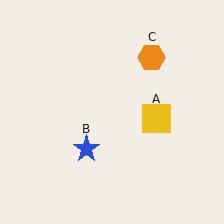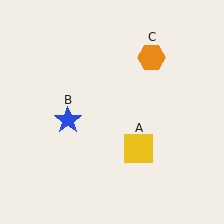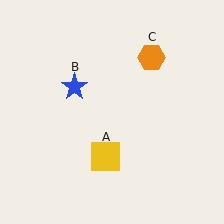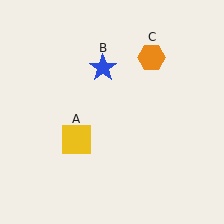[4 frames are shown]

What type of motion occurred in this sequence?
The yellow square (object A), blue star (object B) rotated clockwise around the center of the scene.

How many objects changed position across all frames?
2 objects changed position: yellow square (object A), blue star (object B).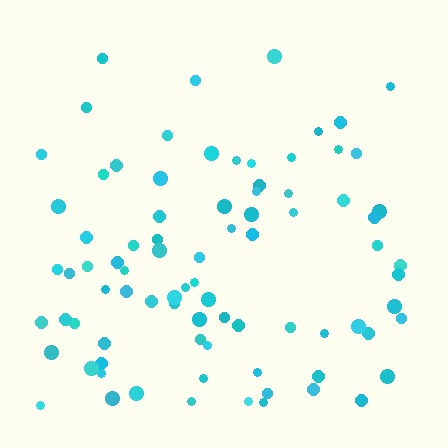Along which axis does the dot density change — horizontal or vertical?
Vertical.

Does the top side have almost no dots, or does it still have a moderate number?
Still a moderate number, just noticeably fewer than the bottom.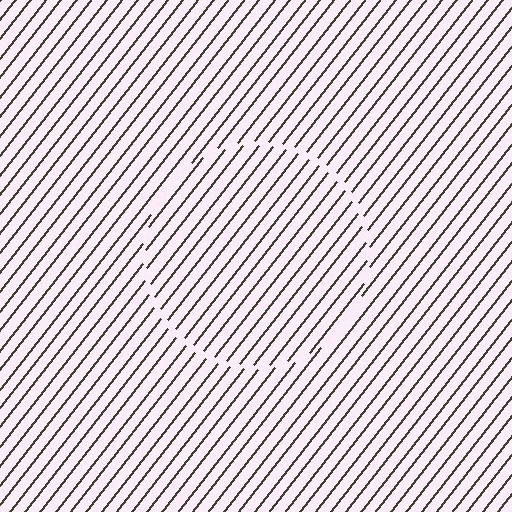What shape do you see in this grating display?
An illusory circle. The interior of the shape contains the same grating, shifted by half a period — the contour is defined by the phase discontinuity where line-ends from the inner and outer gratings abut.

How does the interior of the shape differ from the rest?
The interior of the shape contains the same grating, shifted by half a period — the contour is defined by the phase discontinuity where line-ends from the inner and outer gratings abut.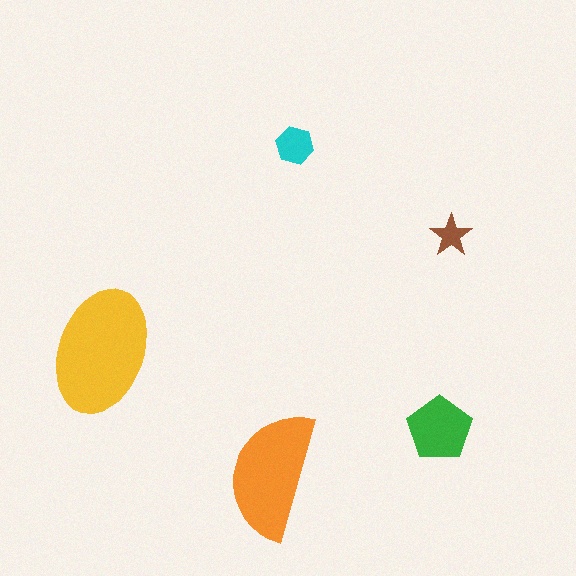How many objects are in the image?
There are 5 objects in the image.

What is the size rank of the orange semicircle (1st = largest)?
2nd.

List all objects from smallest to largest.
The brown star, the cyan hexagon, the green pentagon, the orange semicircle, the yellow ellipse.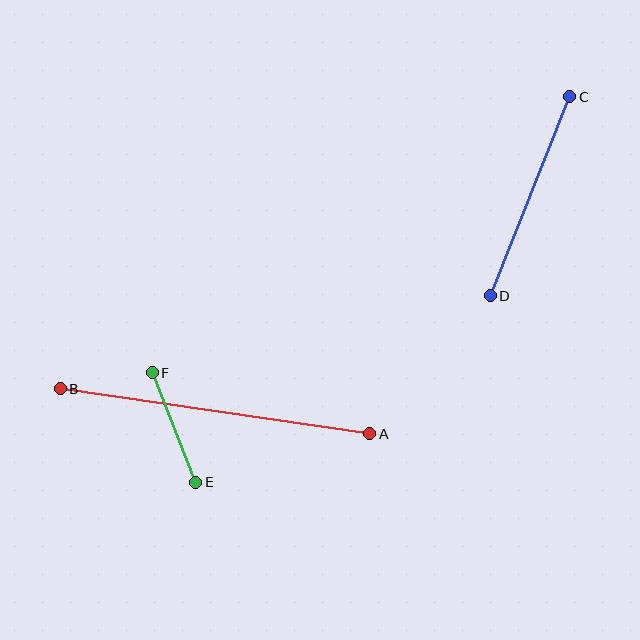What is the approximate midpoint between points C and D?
The midpoint is at approximately (530, 196) pixels.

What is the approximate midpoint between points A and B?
The midpoint is at approximately (215, 411) pixels.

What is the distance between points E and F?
The distance is approximately 118 pixels.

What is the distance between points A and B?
The distance is approximately 313 pixels.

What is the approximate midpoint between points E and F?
The midpoint is at approximately (174, 427) pixels.